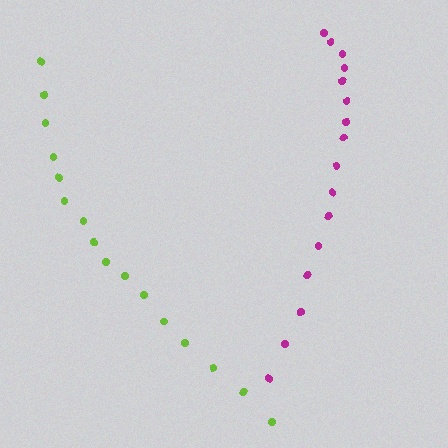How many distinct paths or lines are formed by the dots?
There are 2 distinct paths.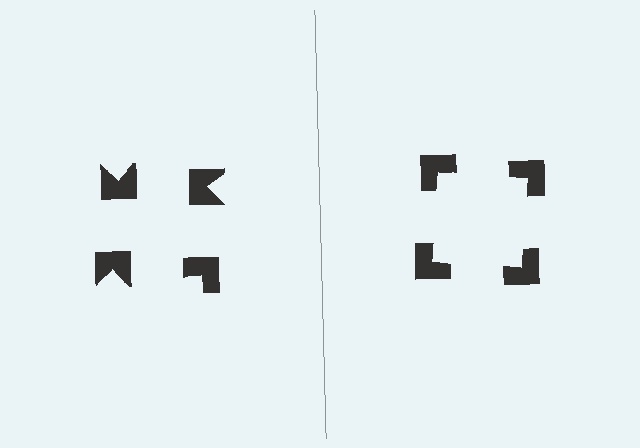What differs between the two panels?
The notched squares are positioned identically on both sides; only the wedge orientations differ. On the right they align to a square; on the left they are misaligned.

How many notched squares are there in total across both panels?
8 — 4 on each side.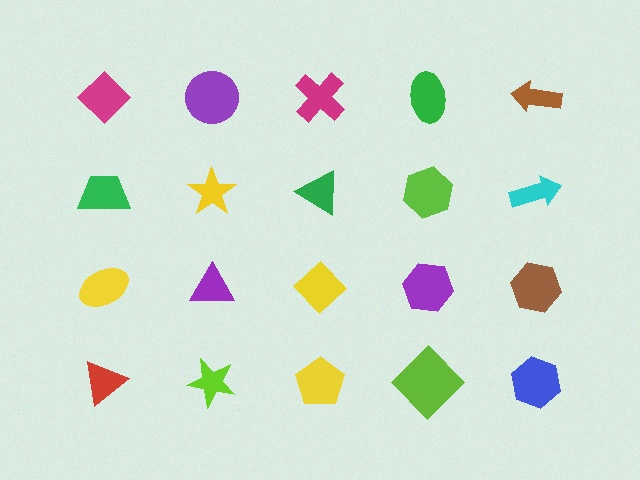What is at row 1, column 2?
A purple circle.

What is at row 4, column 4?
A lime diamond.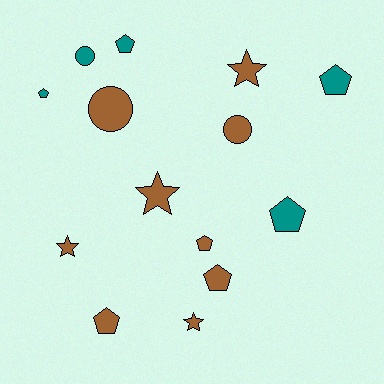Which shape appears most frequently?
Pentagon, with 7 objects.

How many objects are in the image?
There are 14 objects.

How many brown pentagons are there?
There are 3 brown pentagons.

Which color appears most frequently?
Brown, with 9 objects.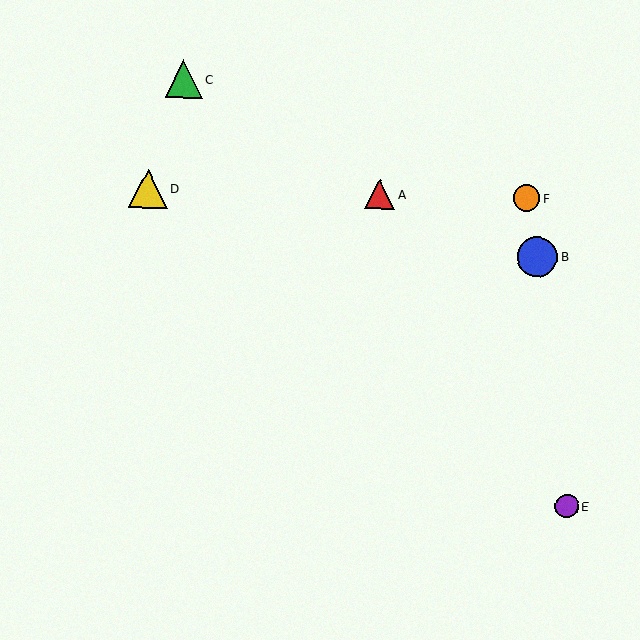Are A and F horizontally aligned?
Yes, both are at y≈195.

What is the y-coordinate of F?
Object F is at y≈198.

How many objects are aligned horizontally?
3 objects (A, D, F) are aligned horizontally.